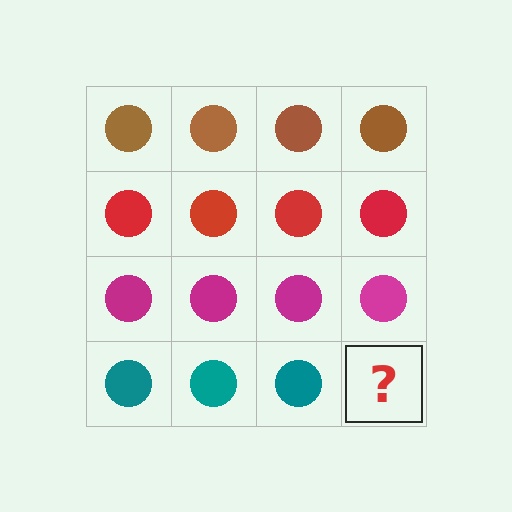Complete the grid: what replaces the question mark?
The question mark should be replaced with a teal circle.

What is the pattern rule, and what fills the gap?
The rule is that each row has a consistent color. The gap should be filled with a teal circle.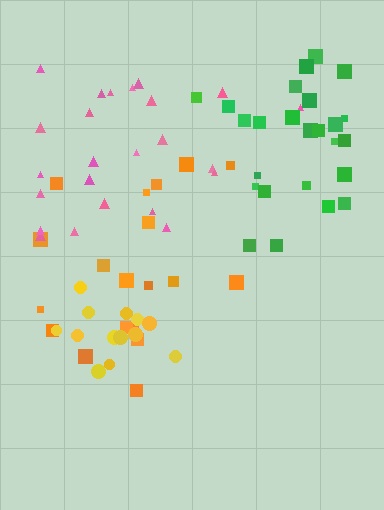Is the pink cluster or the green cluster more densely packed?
Green.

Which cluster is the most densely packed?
Yellow.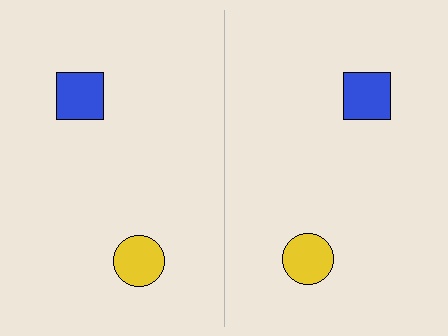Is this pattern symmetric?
Yes, this pattern has bilateral (reflection) symmetry.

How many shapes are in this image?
There are 4 shapes in this image.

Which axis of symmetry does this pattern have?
The pattern has a vertical axis of symmetry running through the center of the image.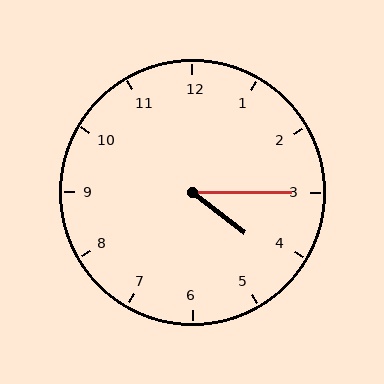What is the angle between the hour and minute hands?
Approximately 38 degrees.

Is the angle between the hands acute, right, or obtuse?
It is acute.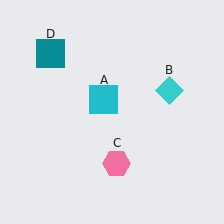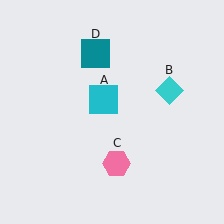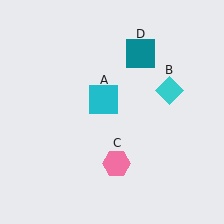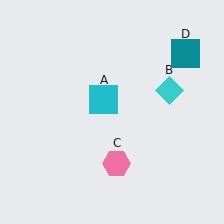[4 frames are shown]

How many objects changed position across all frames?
1 object changed position: teal square (object D).